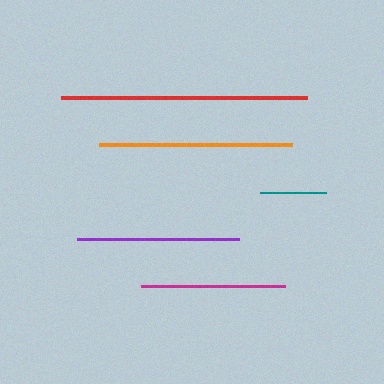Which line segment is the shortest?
The teal line is the shortest at approximately 66 pixels.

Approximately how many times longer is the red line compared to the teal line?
The red line is approximately 3.7 times the length of the teal line.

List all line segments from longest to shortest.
From longest to shortest: red, orange, purple, magenta, teal.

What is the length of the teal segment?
The teal segment is approximately 66 pixels long.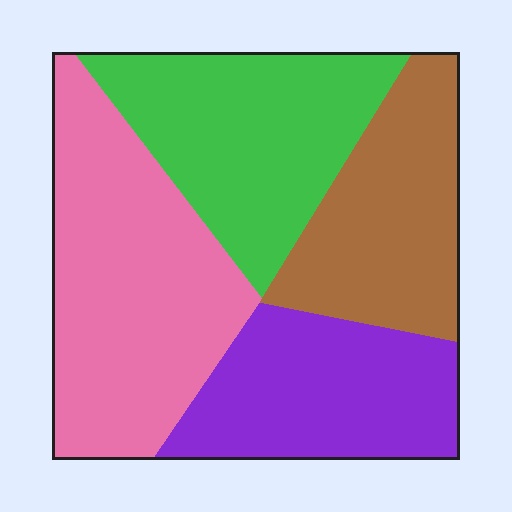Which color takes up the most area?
Pink, at roughly 30%.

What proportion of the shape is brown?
Brown takes up about one fifth (1/5) of the shape.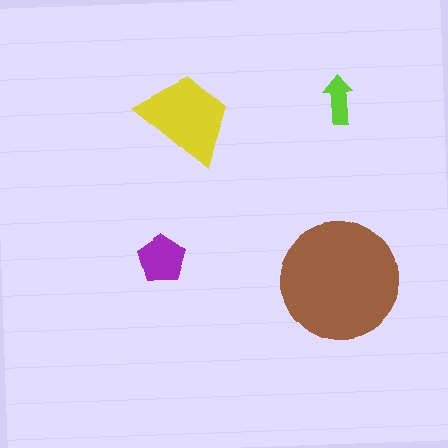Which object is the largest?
The brown circle.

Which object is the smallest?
The lime arrow.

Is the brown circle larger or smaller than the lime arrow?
Larger.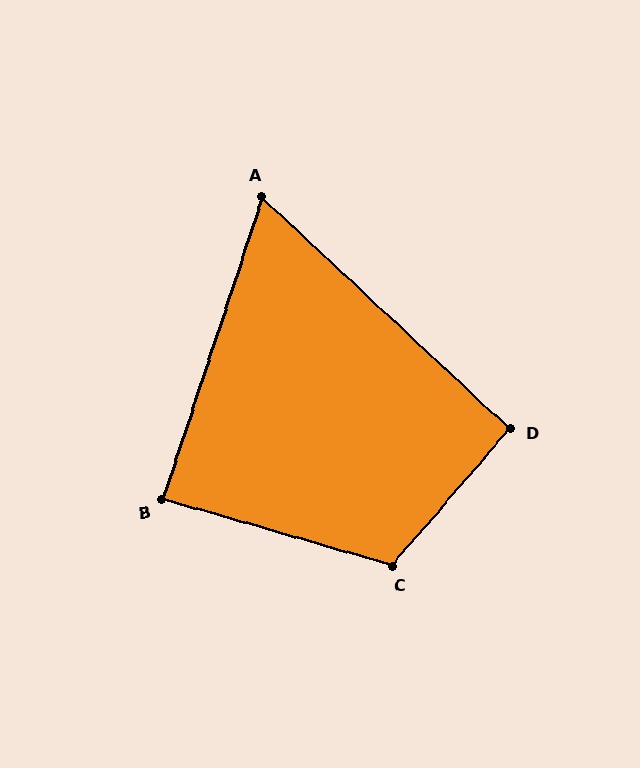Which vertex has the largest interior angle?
C, at approximately 115 degrees.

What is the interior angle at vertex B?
Approximately 88 degrees (approximately right).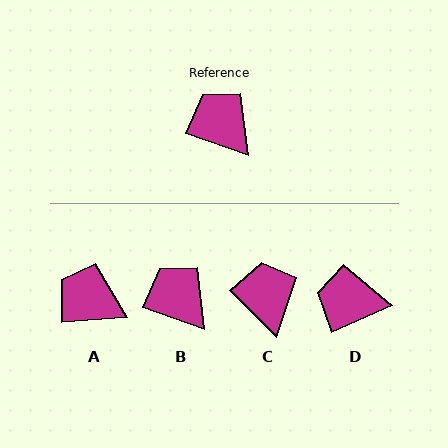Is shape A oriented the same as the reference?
No, it is off by about 23 degrees.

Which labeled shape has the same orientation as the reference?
B.